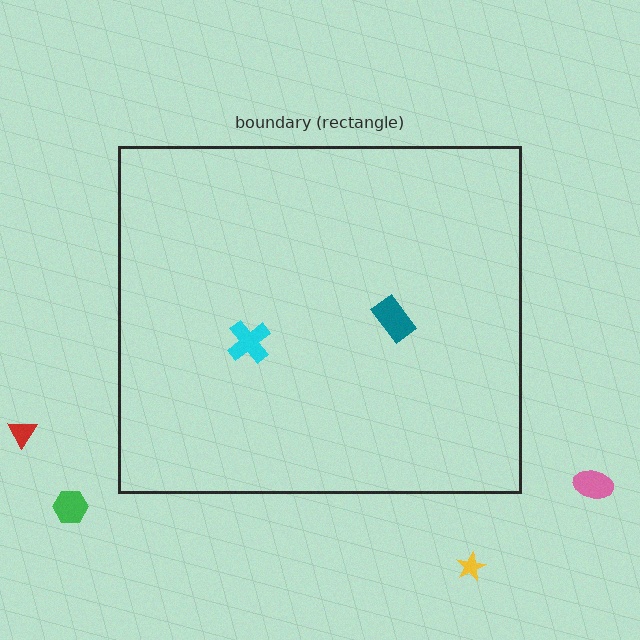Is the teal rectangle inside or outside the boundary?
Inside.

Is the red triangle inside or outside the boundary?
Outside.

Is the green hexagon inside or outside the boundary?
Outside.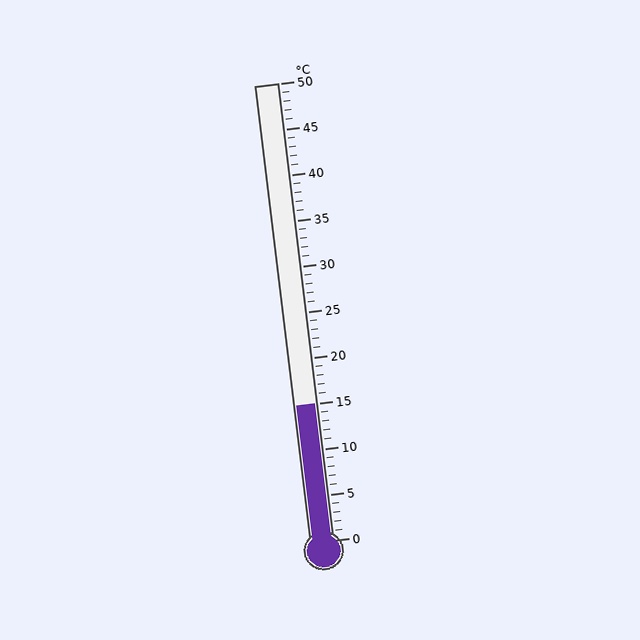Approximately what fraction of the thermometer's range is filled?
The thermometer is filled to approximately 30% of its range.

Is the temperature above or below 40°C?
The temperature is below 40°C.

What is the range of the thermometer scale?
The thermometer scale ranges from 0°C to 50°C.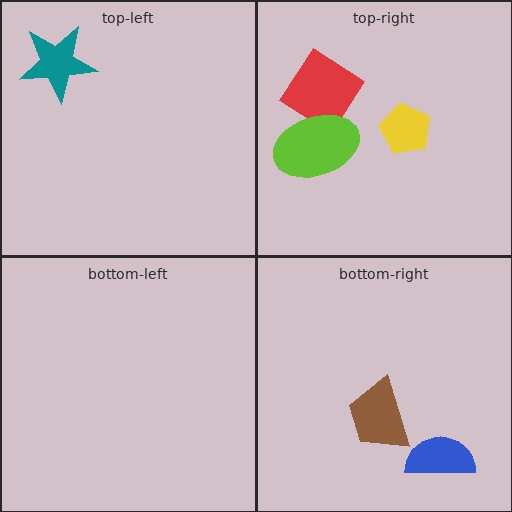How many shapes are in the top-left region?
1.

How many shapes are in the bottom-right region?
2.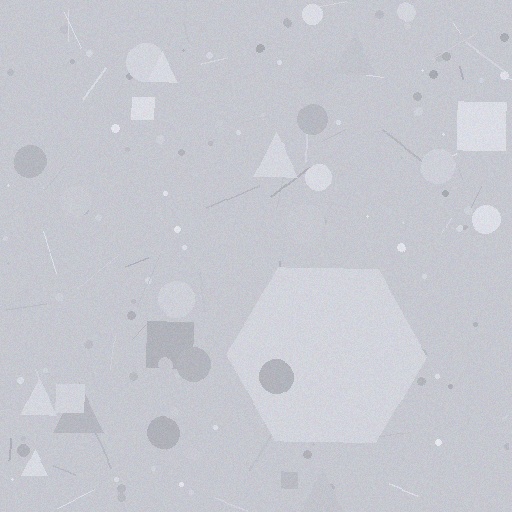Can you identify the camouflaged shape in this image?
The camouflaged shape is a hexagon.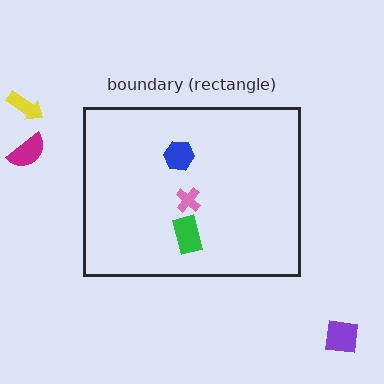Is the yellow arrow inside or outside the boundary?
Outside.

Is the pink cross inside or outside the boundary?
Inside.